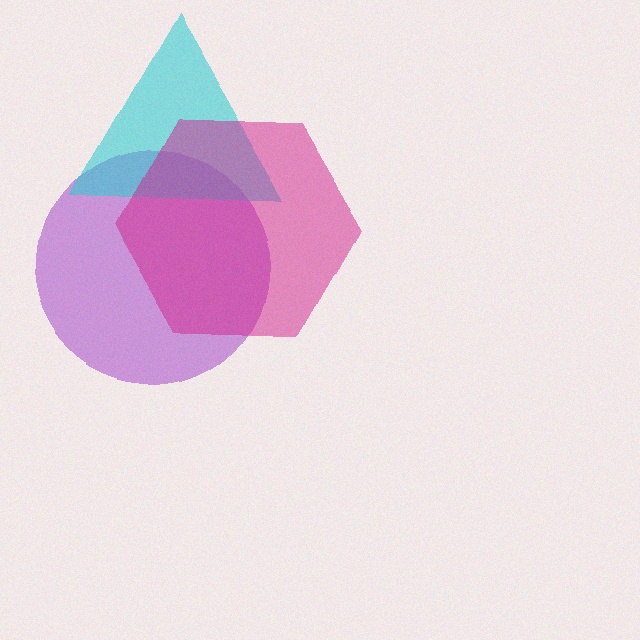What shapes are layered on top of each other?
The layered shapes are: a purple circle, a cyan triangle, a magenta hexagon.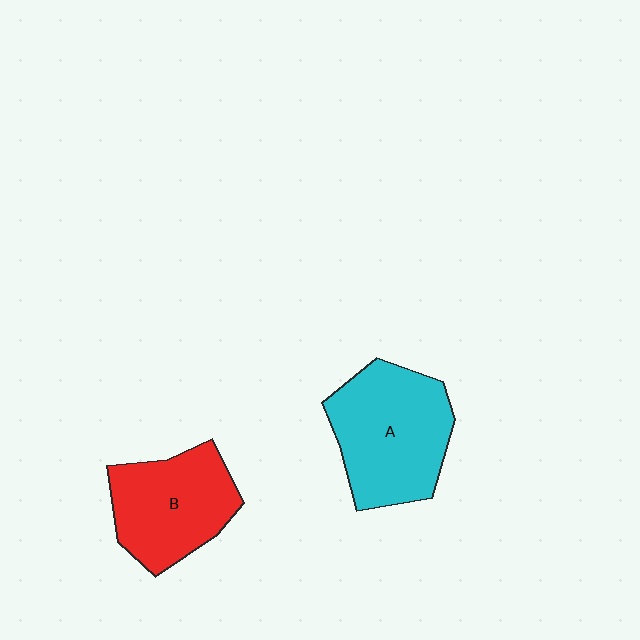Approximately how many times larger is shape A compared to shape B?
Approximately 1.2 times.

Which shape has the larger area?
Shape A (cyan).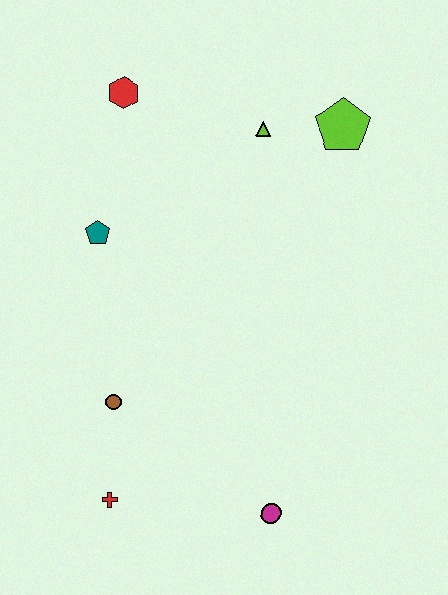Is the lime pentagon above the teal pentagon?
Yes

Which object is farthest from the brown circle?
The lime pentagon is farthest from the brown circle.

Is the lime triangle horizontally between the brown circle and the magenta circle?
Yes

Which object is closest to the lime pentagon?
The lime triangle is closest to the lime pentagon.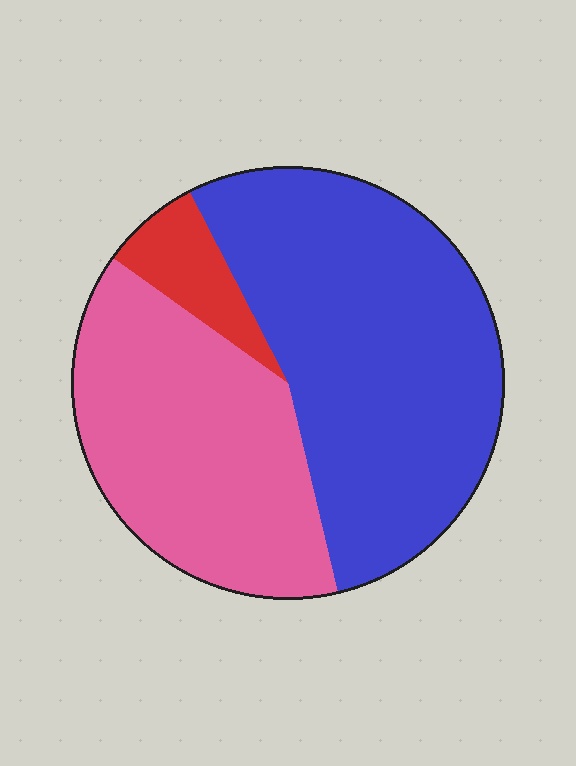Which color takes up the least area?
Red, at roughly 10%.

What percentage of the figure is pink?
Pink takes up about three eighths (3/8) of the figure.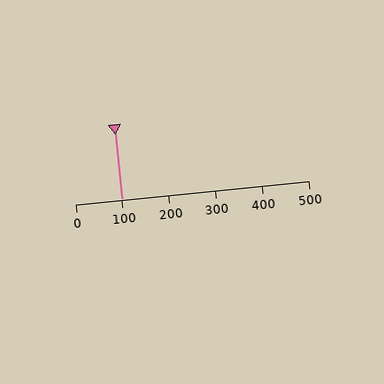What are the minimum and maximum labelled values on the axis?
The axis runs from 0 to 500.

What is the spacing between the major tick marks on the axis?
The major ticks are spaced 100 apart.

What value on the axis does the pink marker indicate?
The marker indicates approximately 100.